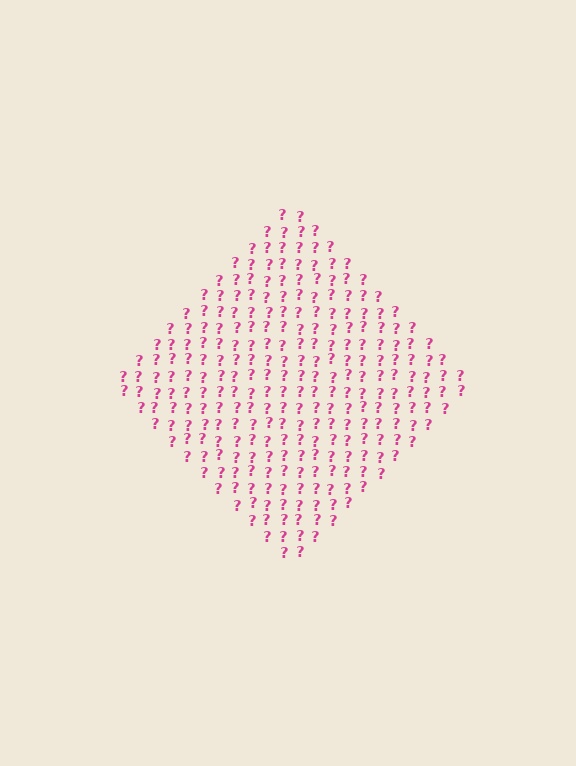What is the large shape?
The large shape is a diamond.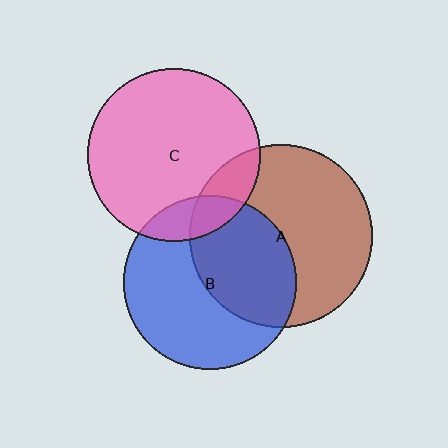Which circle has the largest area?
Circle A (brown).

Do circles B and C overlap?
Yes.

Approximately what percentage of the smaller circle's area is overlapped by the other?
Approximately 15%.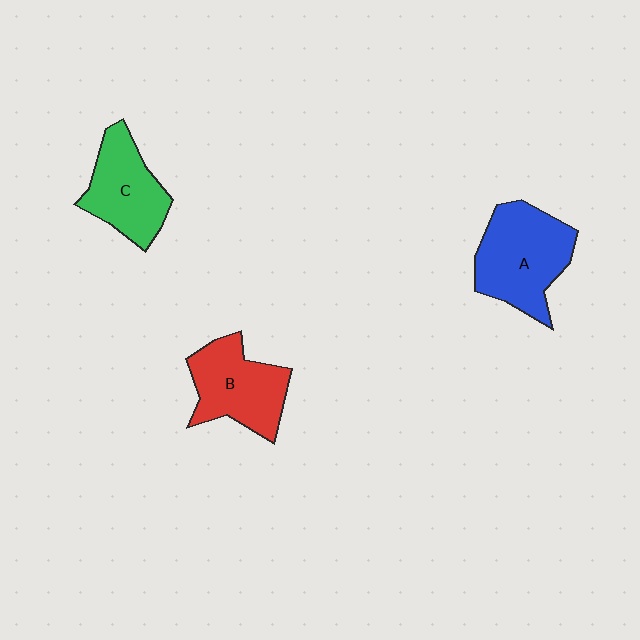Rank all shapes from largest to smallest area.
From largest to smallest: A (blue), B (red), C (green).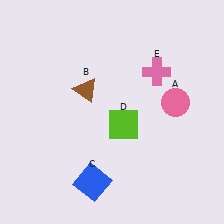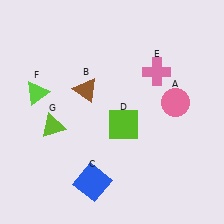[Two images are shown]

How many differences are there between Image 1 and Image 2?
There are 2 differences between the two images.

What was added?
A lime triangle (F), a lime triangle (G) were added in Image 2.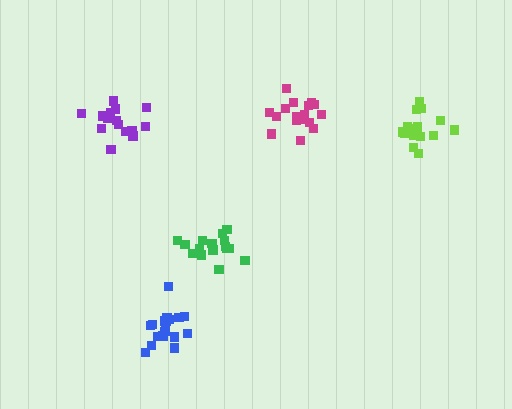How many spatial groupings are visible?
There are 5 spatial groupings.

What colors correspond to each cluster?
The clusters are colored: green, lime, blue, magenta, purple.